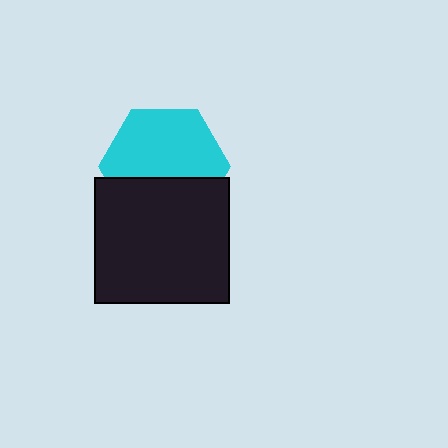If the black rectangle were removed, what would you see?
You would see the complete cyan hexagon.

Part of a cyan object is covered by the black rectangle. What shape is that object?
It is a hexagon.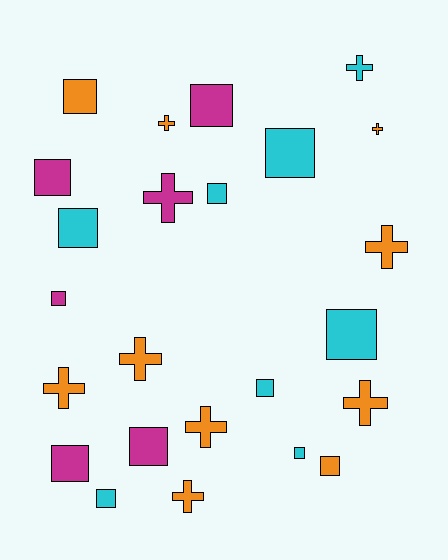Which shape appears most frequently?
Square, with 14 objects.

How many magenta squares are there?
There are 5 magenta squares.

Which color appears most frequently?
Orange, with 10 objects.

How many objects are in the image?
There are 24 objects.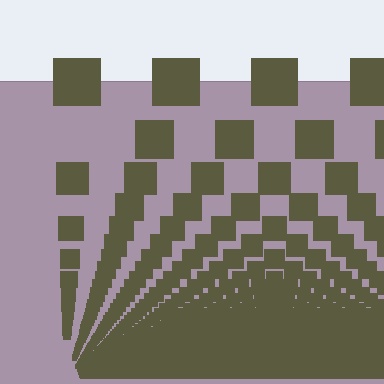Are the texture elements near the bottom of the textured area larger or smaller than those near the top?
Smaller. The gradient is inverted — elements near the bottom are smaller and denser.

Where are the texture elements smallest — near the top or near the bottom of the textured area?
Near the bottom.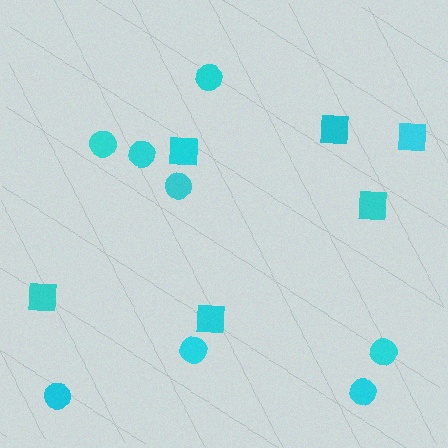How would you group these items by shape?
There are 2 groups: one group of squares (6) and one group of circles (8).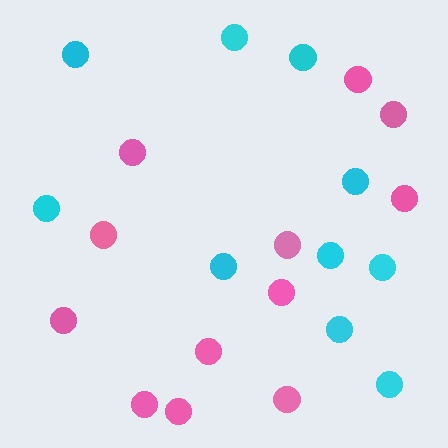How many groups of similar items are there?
There are 2 groups: one group of cyan circles (10) and one group of pink circles (12).